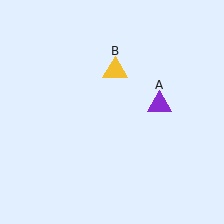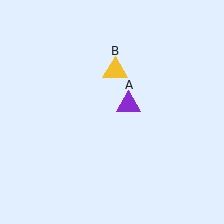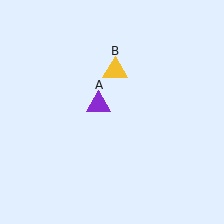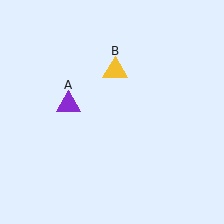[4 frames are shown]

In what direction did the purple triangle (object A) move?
The purple triangle (object A) moved left.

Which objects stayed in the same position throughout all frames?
Yellow triangle (object B) remained stationary.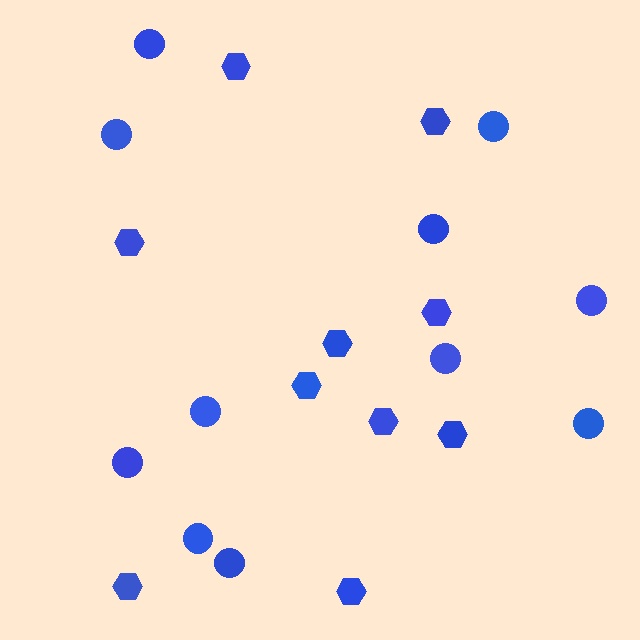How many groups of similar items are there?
There are 2 groups: one group of circles (11) and one group of hexagons (10).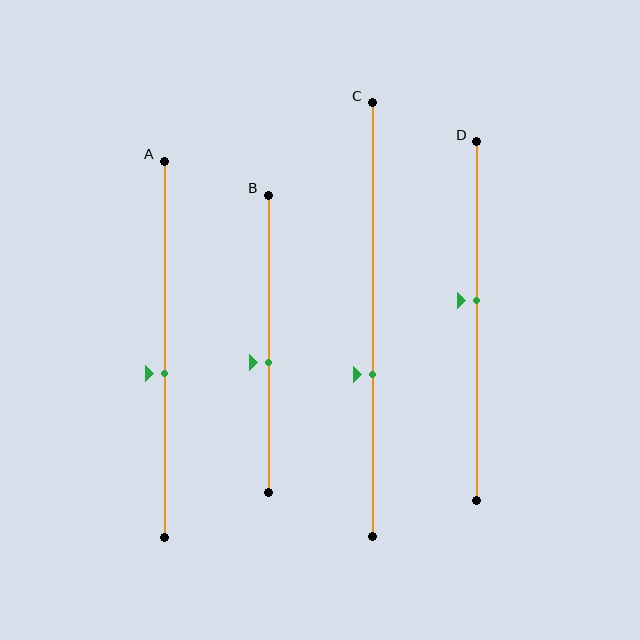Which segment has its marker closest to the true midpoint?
Segment D has its marker closest to the true midpoint.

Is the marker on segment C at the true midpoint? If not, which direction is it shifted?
No, the marker on segment C is shifted downward by about 13% of the segment length.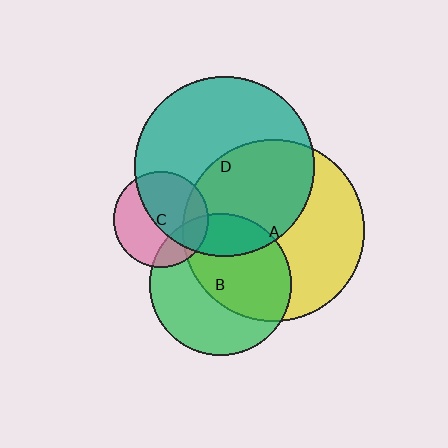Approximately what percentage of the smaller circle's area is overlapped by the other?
Approximately 55%.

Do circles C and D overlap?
Yes.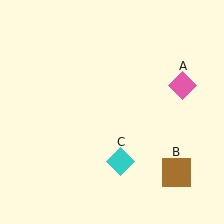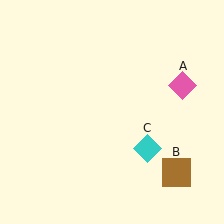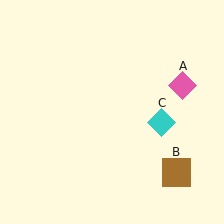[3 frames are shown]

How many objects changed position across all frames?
1 object changed position: cyan diamond (object C).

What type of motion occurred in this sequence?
The cyan diamond (object C) rotated counterclockwise around the center of the scene.